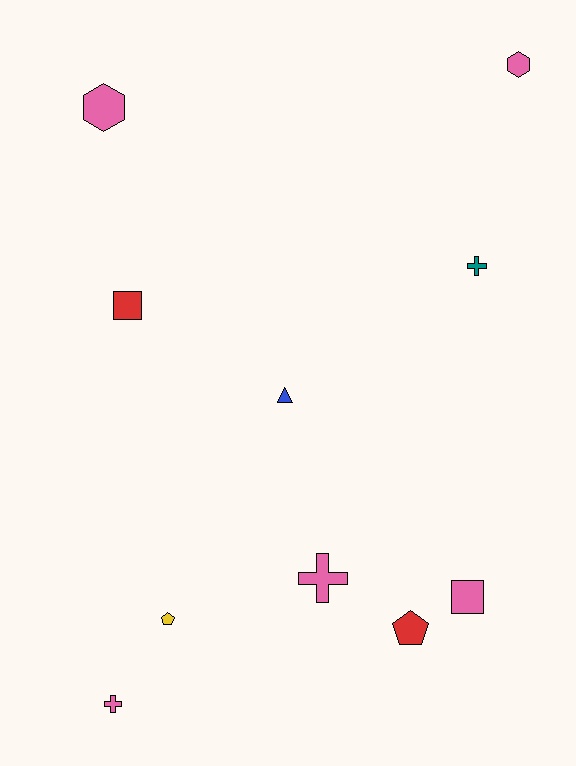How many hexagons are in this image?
There are 2 hexagons.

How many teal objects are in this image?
There is 1 teal object.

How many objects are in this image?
There are 10 objects.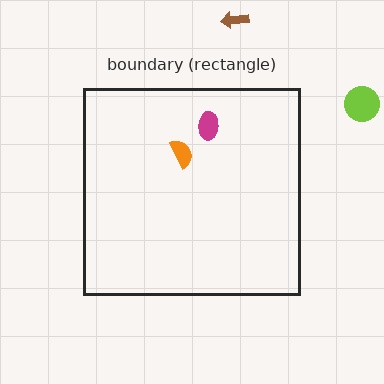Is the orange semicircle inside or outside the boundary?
Inside.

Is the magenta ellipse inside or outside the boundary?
Inside.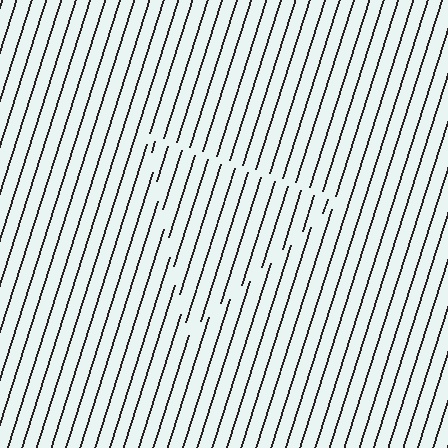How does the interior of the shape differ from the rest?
The interior of the shape contains the same grating, shifted by half a period — the contour is defined by the phase discontinuity where line-ends from the inner and outer gratings abut.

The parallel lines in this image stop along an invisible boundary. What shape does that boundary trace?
An illusory triangle. The interior of the shape contains the same grating, shifted by half a period — the contour is defined by the phase discontinuity where line-ends from the inner and outer gratings abut.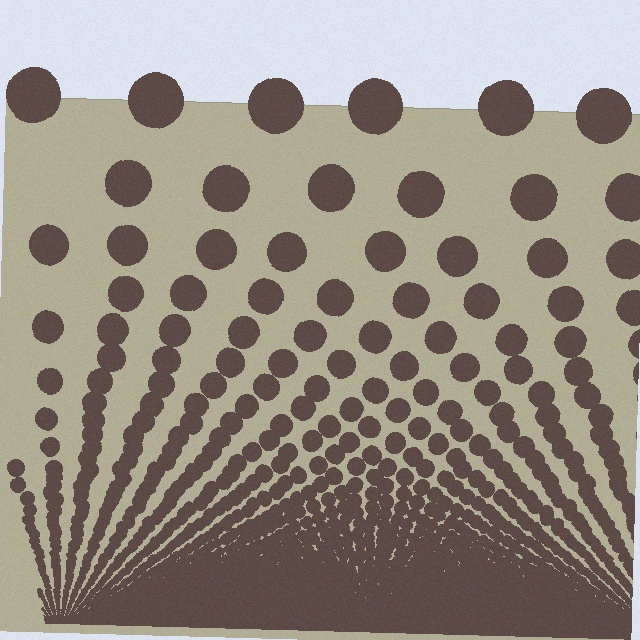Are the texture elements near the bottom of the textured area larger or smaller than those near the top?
Smaller. The gradient is inverted — elements near the bottom are smaller and denser.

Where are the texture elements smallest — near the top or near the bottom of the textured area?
Near the bottom.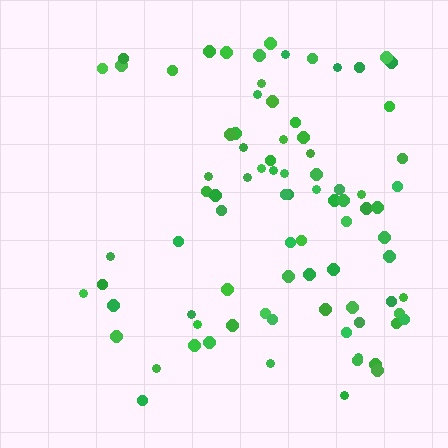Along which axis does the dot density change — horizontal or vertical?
Horizontal.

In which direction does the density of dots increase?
From left to right, with the right side densest.